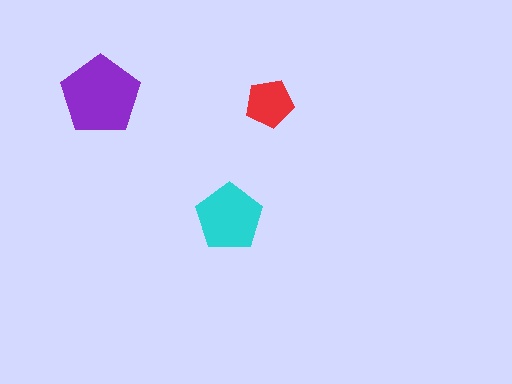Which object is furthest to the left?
The purple pentagon is leftmost.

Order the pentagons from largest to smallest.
the purple one, the cyan one, the red one.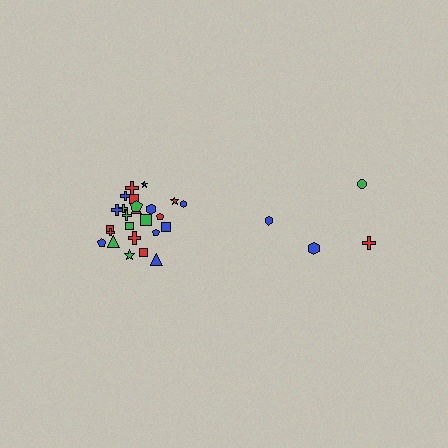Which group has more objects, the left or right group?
The left group.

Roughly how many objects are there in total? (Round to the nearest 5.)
Roughly 30 objects in total.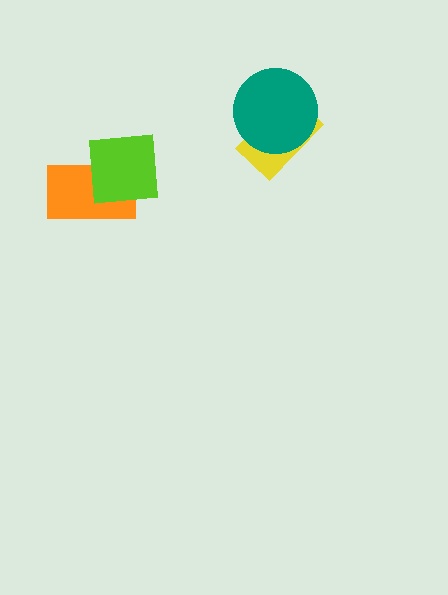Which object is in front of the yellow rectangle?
The teal circle is in front of the yellow rectangle.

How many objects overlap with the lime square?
1 object overlaps with the lime square.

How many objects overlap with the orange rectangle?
1 object overlaps with the orange rectangle.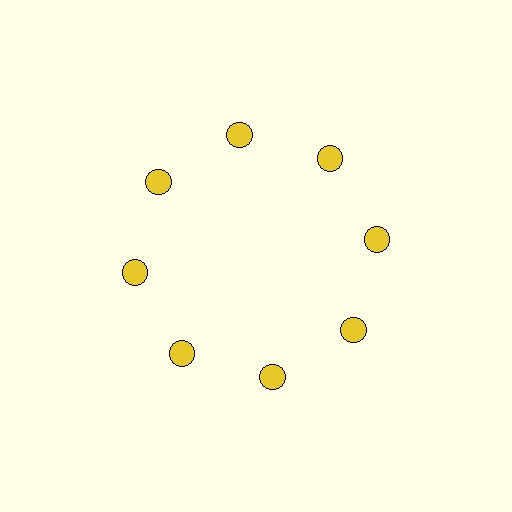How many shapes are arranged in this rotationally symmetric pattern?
There are 8 shapes, arranged in 8 groups of 1.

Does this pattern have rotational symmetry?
Yes, this pattern has 8-fold rotational symmetry. It looks the same after rotating 45 degrees around the center.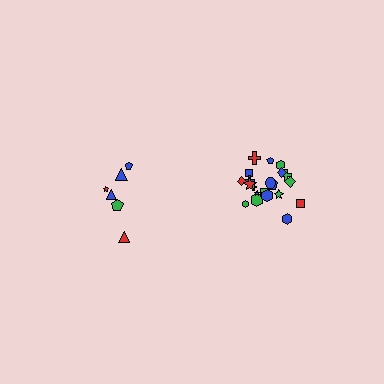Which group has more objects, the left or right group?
The right group.